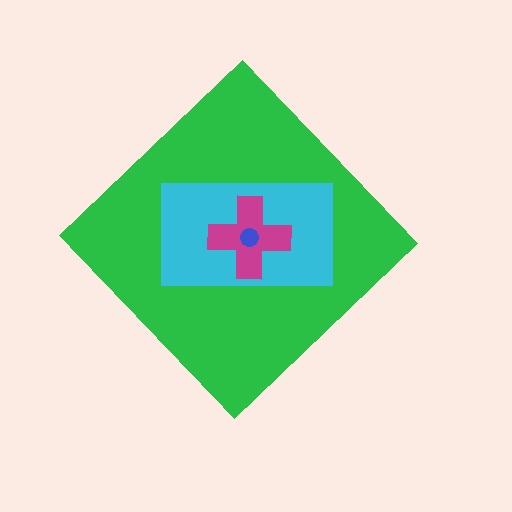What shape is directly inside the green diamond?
The cyan rectangle.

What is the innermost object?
The blue circle.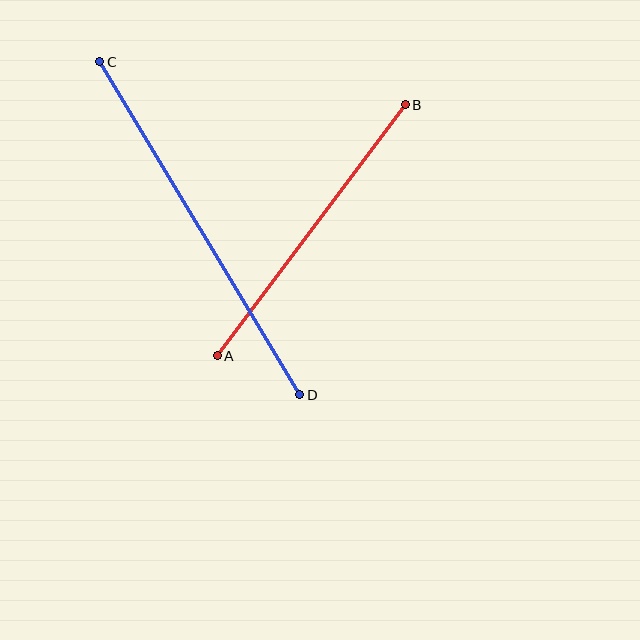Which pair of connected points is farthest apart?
Points C and D are farthest apart.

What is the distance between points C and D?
The distance is approximately 388 pixels.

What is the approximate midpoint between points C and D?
The midpoint is at approximately (200, 228) pixels.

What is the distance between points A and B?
The distance is approximately 314 pixels.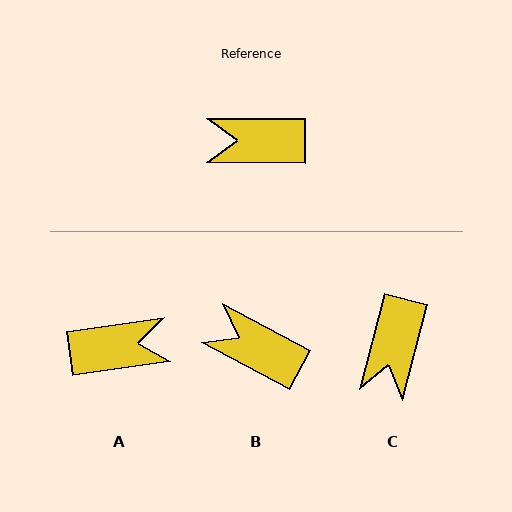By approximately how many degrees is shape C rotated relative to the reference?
Approximately 76 degrees counter-clockwise.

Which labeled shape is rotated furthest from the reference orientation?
A, about 172 degrees away.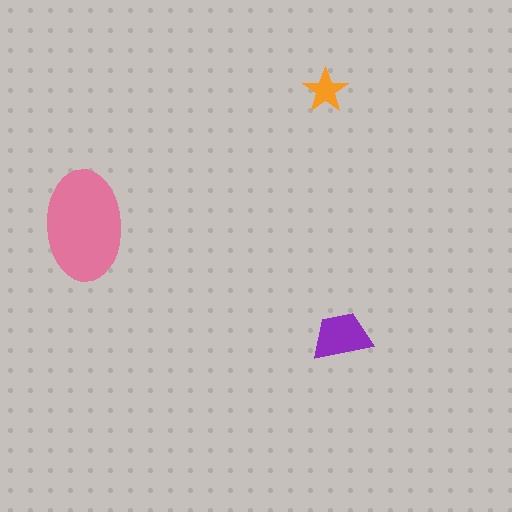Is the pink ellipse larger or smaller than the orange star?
Larger.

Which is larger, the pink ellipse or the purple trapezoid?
The pink ellipse.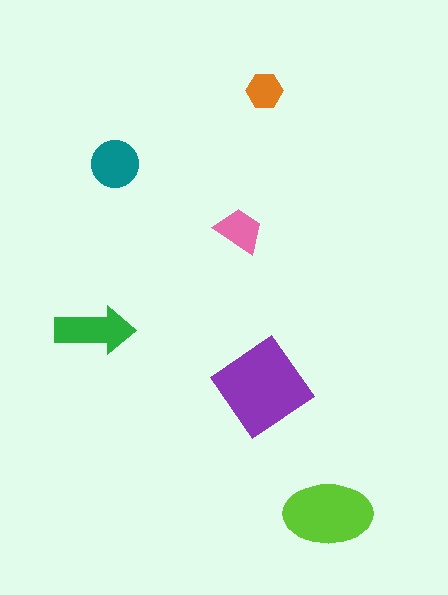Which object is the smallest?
The orange hexagon.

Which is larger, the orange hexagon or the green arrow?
The green arrow.